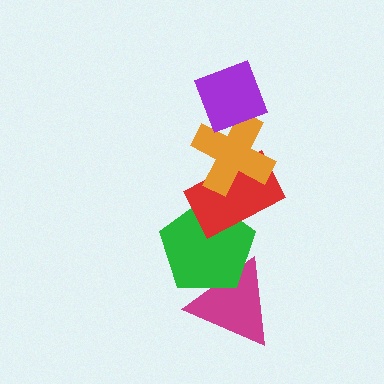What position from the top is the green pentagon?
The green pentagon is 4th from the top.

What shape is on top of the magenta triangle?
The green pentagon is on top of the magenta triangle.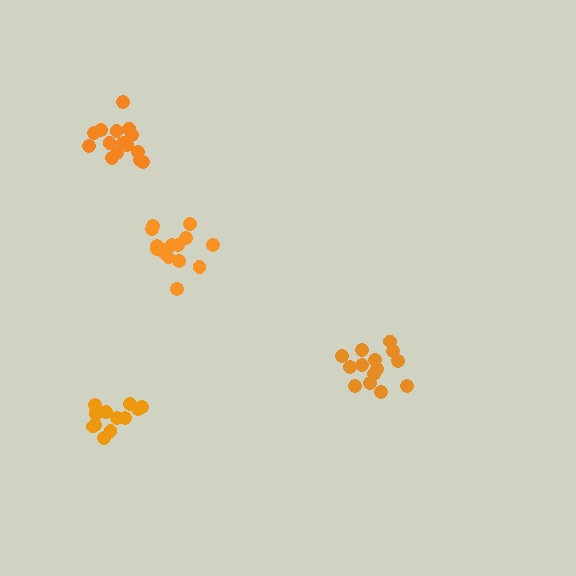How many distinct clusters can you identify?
There are 4 distinct clusters.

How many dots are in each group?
Group 1: 16 dots, Group 2: 16 dots, Group 3: 13 dots, Group 4: 14 dots (59 total).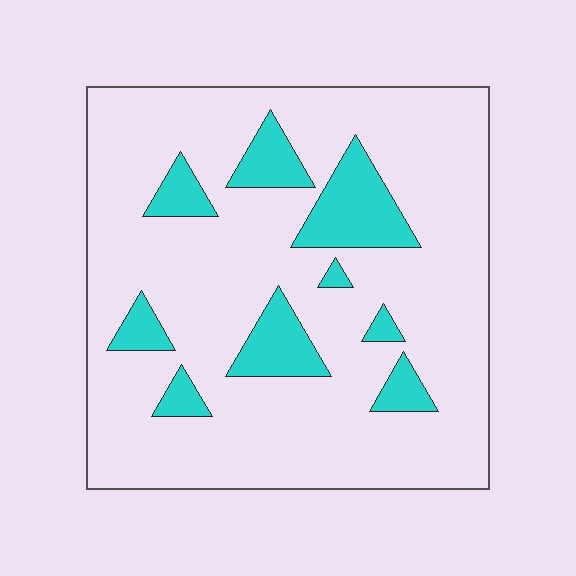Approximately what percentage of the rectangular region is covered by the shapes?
Approximately 15%.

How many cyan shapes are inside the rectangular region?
9.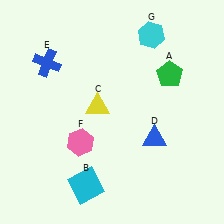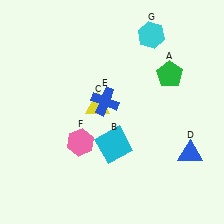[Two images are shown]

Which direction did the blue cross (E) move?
The blue cross (E) moved right.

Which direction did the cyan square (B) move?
The cyan square (B) moved up.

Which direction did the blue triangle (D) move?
The blue triangle (D) moved right.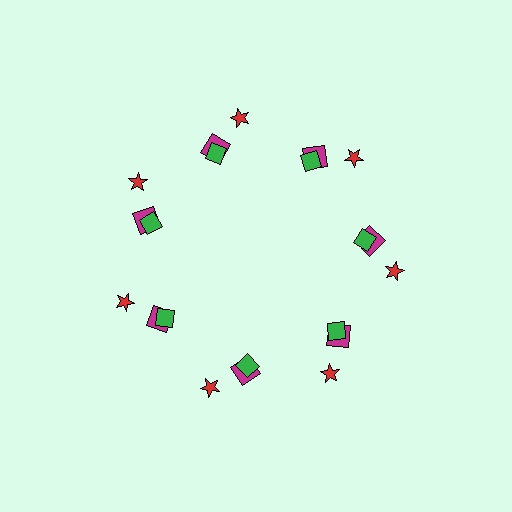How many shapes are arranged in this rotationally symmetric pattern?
There are 21 shapes, arranged in 7 groups of 3.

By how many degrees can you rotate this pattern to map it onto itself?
The pattern maps onto itself every 51 degrees of rotation.